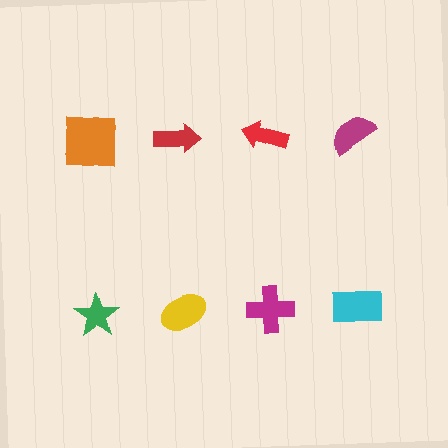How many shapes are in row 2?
4 shapes.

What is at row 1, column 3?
A red arrow.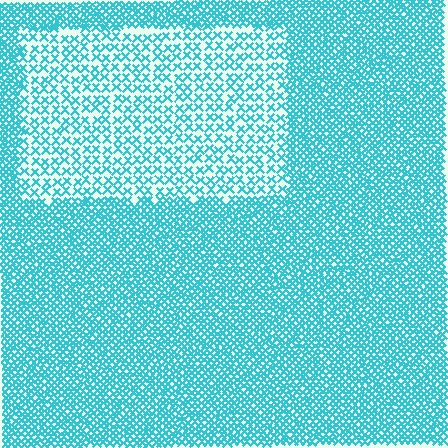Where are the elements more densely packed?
The elements are more densely packed outside the rectangle boundary.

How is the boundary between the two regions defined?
The boundary is defined by a change in element density (approximately 2.5x ratio). All elements are the same color, size, and shape.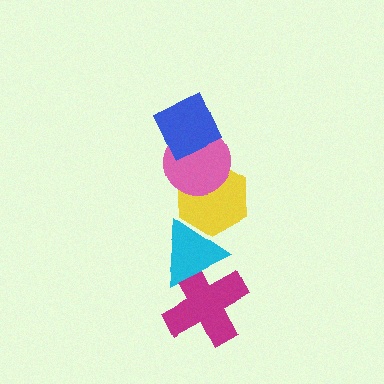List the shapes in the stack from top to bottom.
From top to bottom: the blue diamond, the pink circle, the yellow hexagon, the cyan triangle, the magenta cross.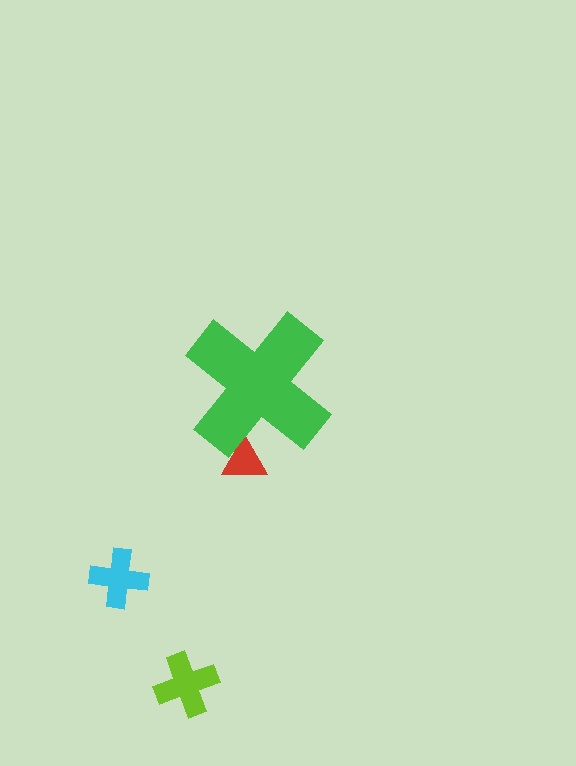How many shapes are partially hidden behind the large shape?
1 shape is partially hidden.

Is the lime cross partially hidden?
No, the lime cross is fully visible.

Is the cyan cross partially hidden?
No, the cyan cross is fully visible.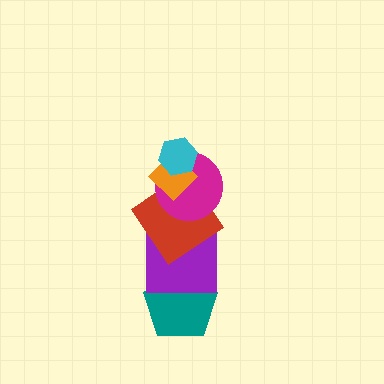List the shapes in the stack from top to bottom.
From top to bottom: the cyan hexagon, the orange diamond, the magenta circle, the red diamond, the purple square, the teal pentagon.